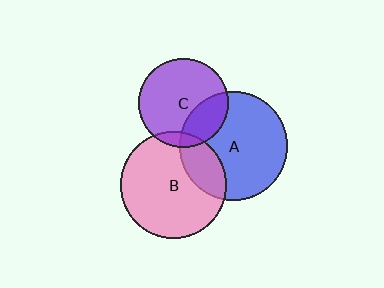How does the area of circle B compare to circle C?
Approximately 1.4 times.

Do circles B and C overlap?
Yes.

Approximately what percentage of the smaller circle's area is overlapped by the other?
Approximately 10%.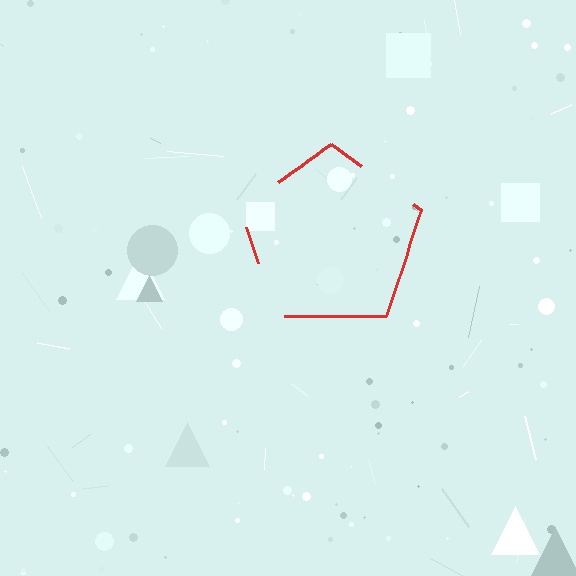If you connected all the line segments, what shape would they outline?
They would outline a pentagon.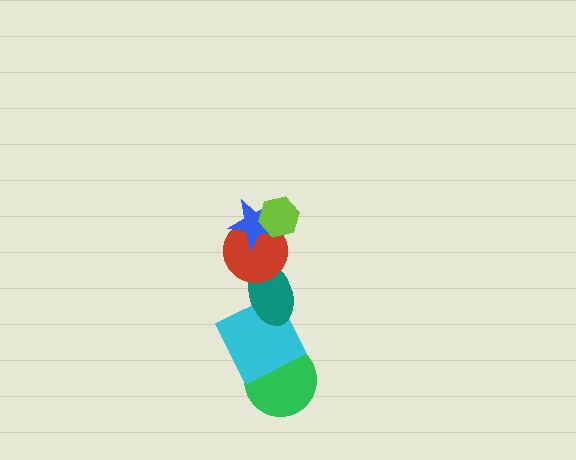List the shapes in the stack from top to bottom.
From top to bottom: the lime hexagon, the blue star, the red circle, the teal ellipse, the cyan square, the green circle.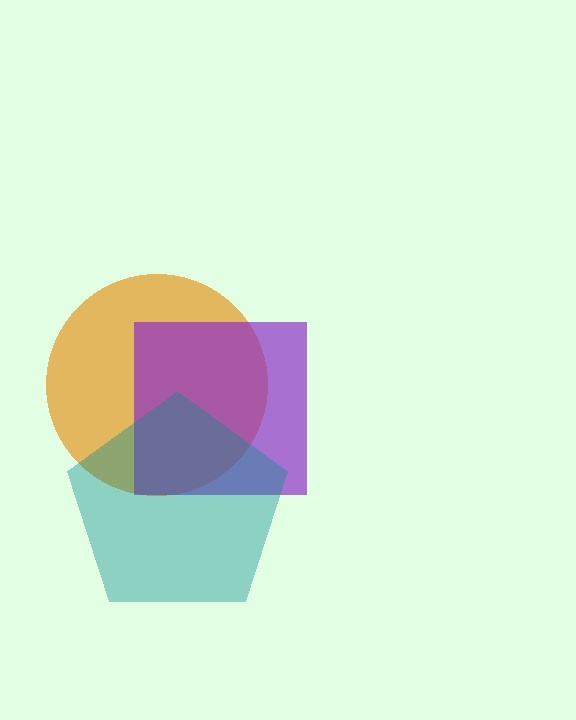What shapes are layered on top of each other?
The layered shapes are: an orange circle, a purple square, a teal pentagon.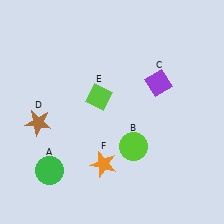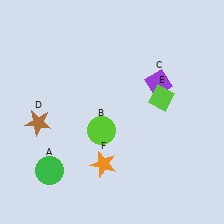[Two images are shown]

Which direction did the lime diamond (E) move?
The lime diamond (E) moved right.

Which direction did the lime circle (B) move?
The lime circle (B) moved left.